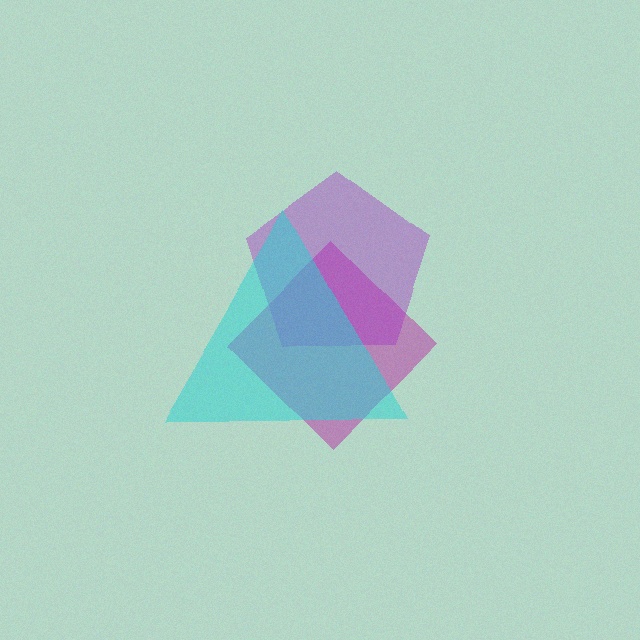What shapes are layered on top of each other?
The layered shapes are: a magenta diamond, a purple pentagon, a cyan triangle.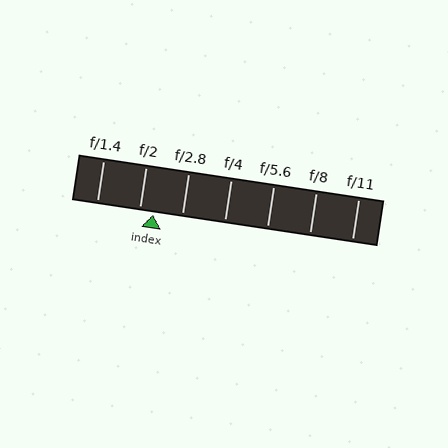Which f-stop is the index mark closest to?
The index mark is closest to f/2.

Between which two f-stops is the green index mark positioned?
The index mark is between f/2 and f/2.8.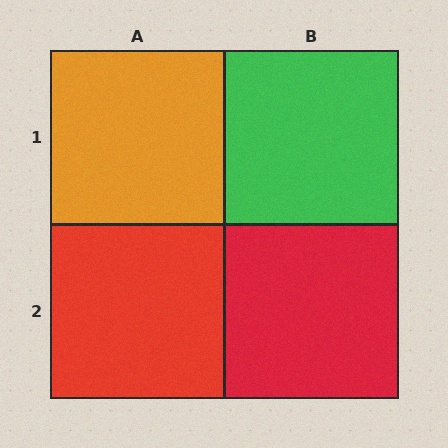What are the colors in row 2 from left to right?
Red, red.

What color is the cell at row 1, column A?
Orange.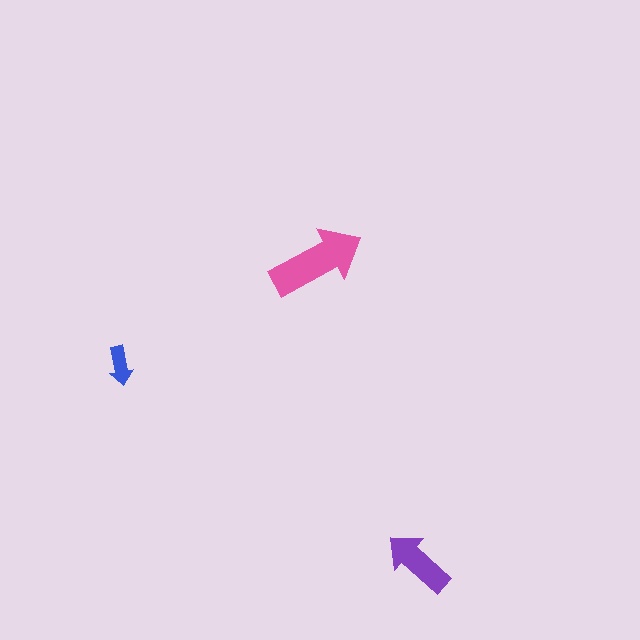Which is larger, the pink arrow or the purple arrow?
The pink one.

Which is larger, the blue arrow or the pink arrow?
The pink one.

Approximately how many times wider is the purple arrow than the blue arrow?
About 2 times wider.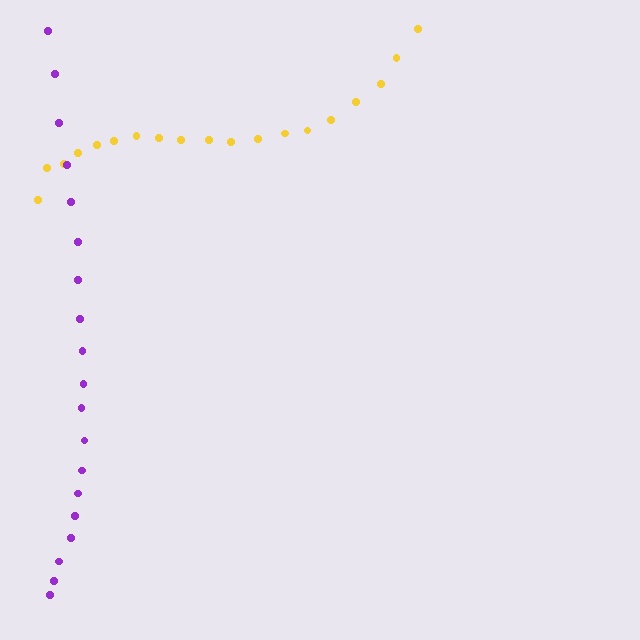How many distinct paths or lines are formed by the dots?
There are 2 distinct paths.